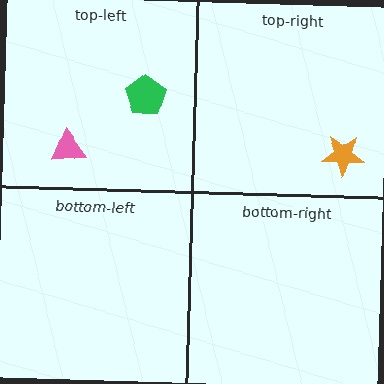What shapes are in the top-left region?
The pink triangle, the green pentagon.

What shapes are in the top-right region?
The orange star.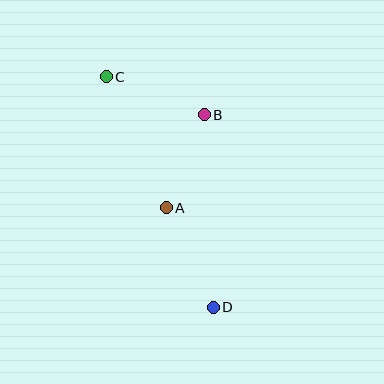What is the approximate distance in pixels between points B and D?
The distance between B and D is approximately 193 pixels.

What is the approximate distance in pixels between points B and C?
The distance between B and C is approximately 105 pixels.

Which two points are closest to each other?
Points A and B are closest to each other.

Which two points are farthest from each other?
Points C and D are farthest from each other.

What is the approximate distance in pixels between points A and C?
The distance between A and C is approximately 144 pixels.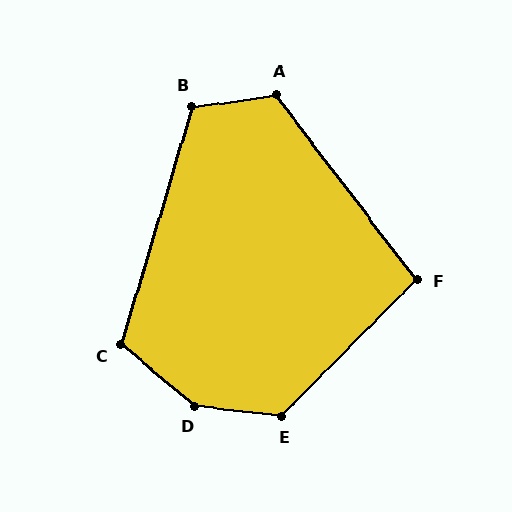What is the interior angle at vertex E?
Approximately 128 degrees (obtuse).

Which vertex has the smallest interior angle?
F, at approximately 98 degrees.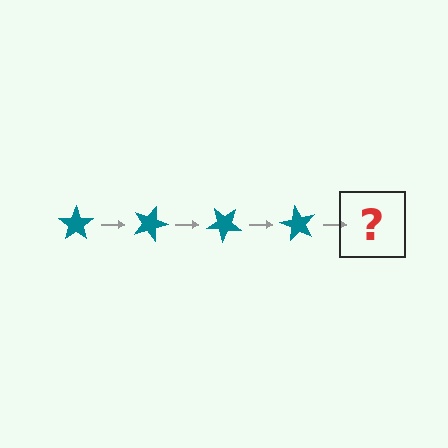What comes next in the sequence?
The next element should be a teal star rotated 80 degrees.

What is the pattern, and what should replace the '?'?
The pattern is that the star rotates 20 degrees each step. The '?' should be a teal star rotated 80 degrees.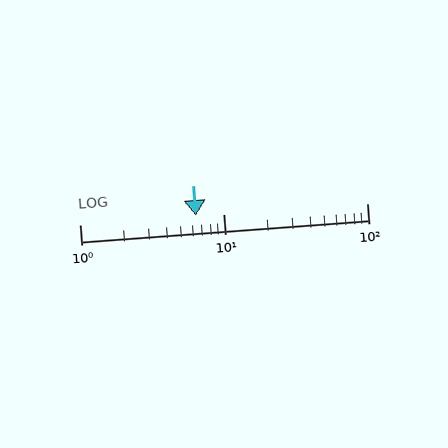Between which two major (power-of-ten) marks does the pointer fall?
The pointer is between 1 and 10.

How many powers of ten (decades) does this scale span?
The scale spans 2 decades, from 1 to 100.